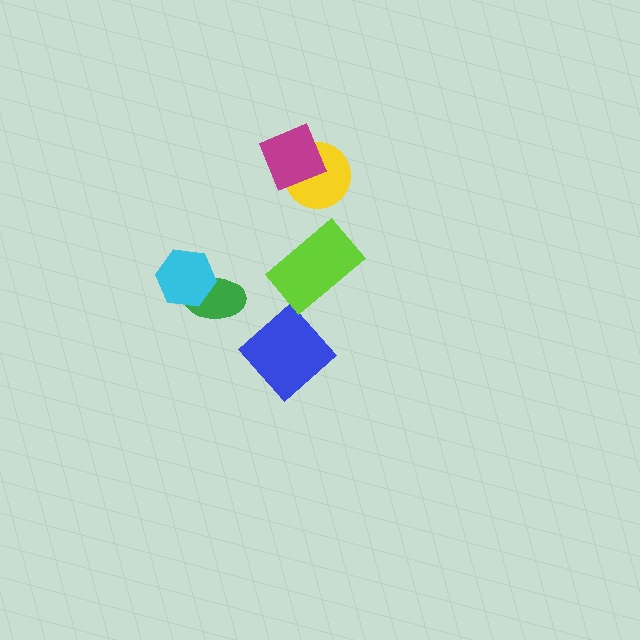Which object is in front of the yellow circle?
The magenta diamond is in front of the yellow circle.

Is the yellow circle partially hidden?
Yes, it is partially covered by another shape.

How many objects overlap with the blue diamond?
0 objects overlap with the blue diamond.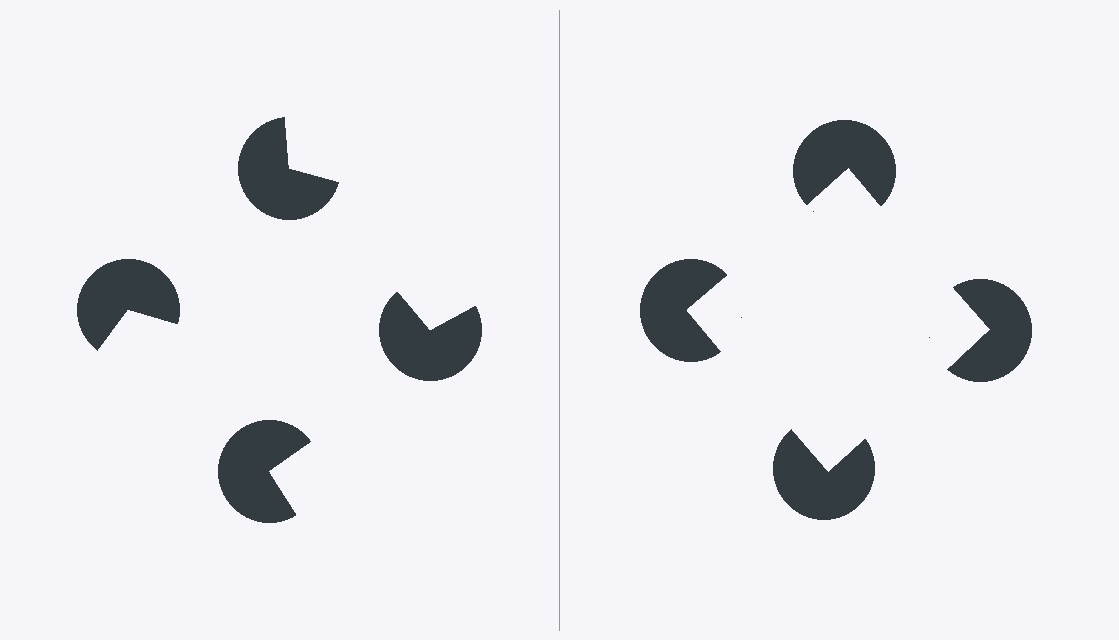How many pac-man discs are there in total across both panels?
8 — 4 on each side.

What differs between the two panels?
The pac-man discs are positioned identically on both sides; only the wedge orientations differ. On the right they align to a square; on the left they are misaligned.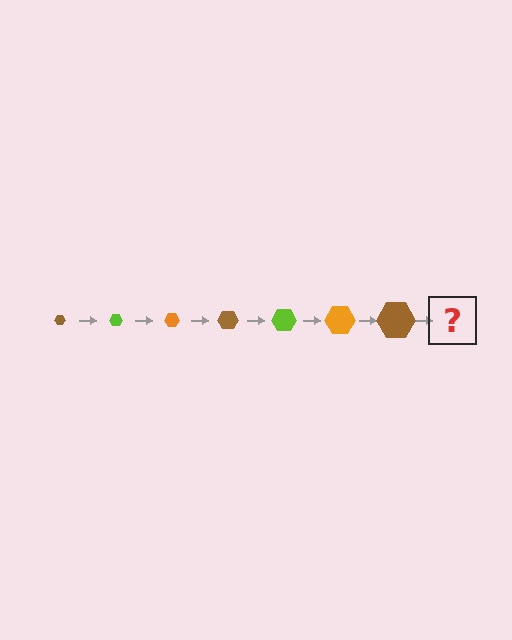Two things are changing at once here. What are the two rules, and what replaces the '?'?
The two rules are that the hexagon grows larger each step and the color cycles through brown, lime, and orange. The '?' should be a lime hexagon, larger than the previous one.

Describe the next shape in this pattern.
It should be a lime hexagon, larger than the previous one.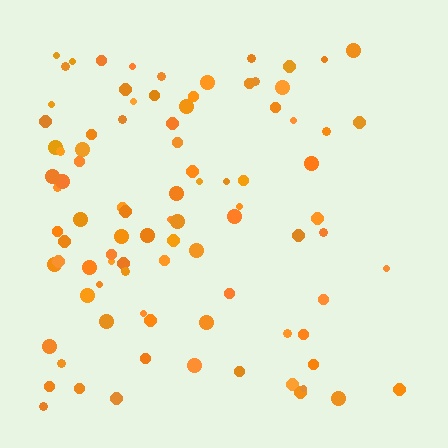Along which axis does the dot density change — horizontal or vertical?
Horizontal.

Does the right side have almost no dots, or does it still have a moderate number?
Still a moderate number, just noticeably fewer than the left.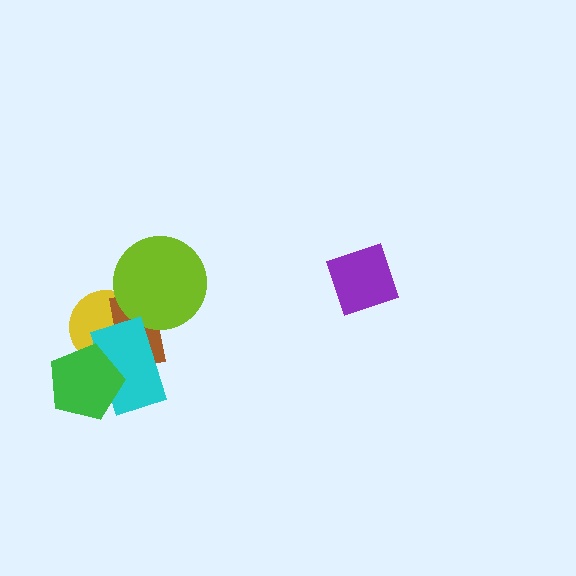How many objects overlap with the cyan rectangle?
3 objects overlap with the cyan rectangle.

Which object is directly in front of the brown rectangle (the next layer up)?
The lime circle is directly in front of the brown rectangle.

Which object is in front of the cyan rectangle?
The green pentagon is in front of the cyan rectangle.